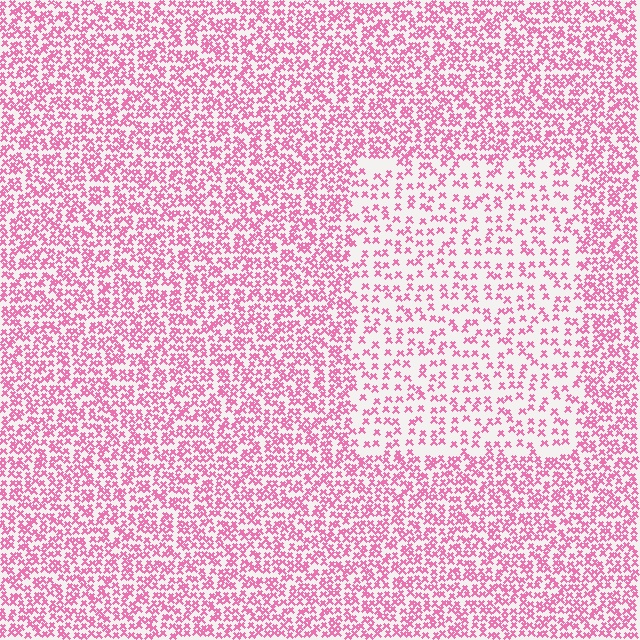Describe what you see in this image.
The image contains small pink elements arranged at two different densities. A rectangle-shaped region is visible where the elements are less densely packed than the surrounding area.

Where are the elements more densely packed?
The elements are more densely packed outside the rectangle boundary.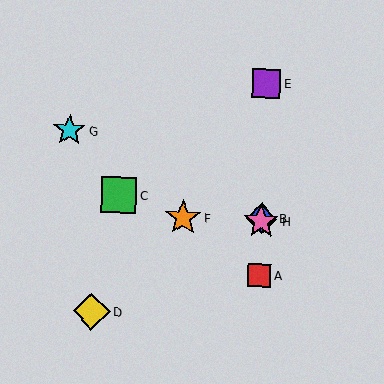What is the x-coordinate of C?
Object C is at x≈119.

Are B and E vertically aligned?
Yes, both are at x≈261.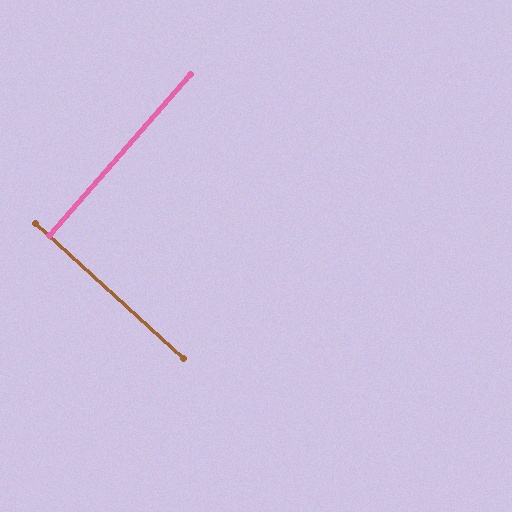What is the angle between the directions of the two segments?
Approximately 89 degrees.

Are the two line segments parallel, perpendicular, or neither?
Perpendicular — they meet at approximately 89°.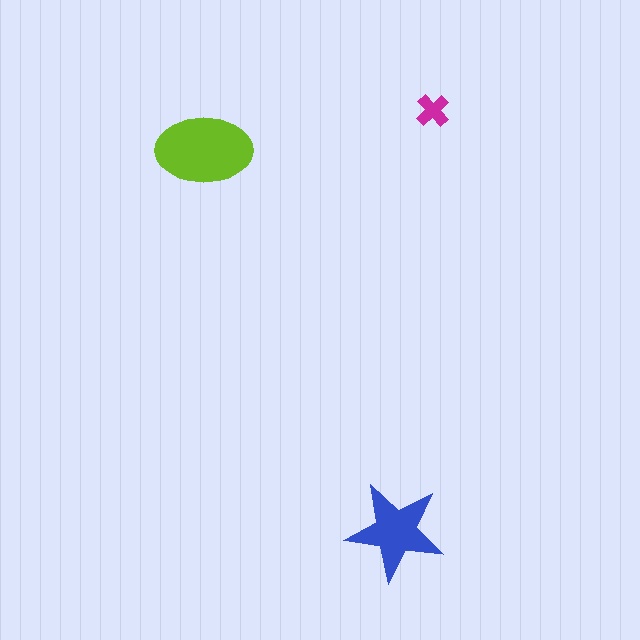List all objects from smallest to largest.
The magenta cross, the blue star, the lime ellipse.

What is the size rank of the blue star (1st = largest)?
2nd.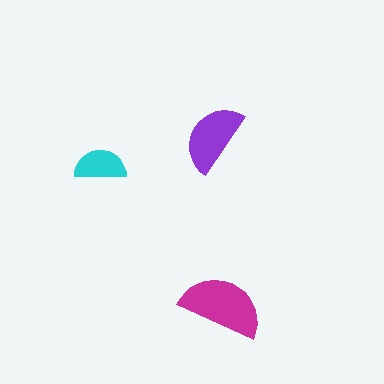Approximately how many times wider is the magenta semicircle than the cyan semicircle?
About 1.5 times wider.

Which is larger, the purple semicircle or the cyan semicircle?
The purple one.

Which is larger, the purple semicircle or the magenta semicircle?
The magenta one.